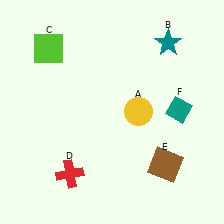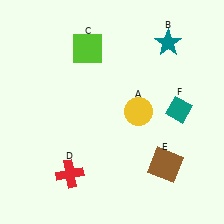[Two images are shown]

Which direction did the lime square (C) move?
The lime square (C) moved right.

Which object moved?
The lime square (C) moved right.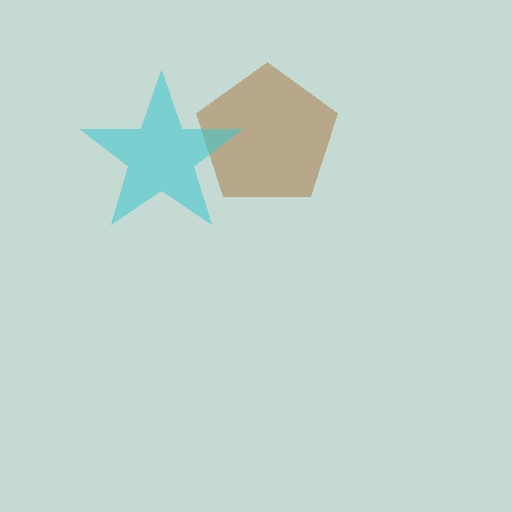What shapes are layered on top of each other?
The layered shapes are: a brown pentagon, a cyan star.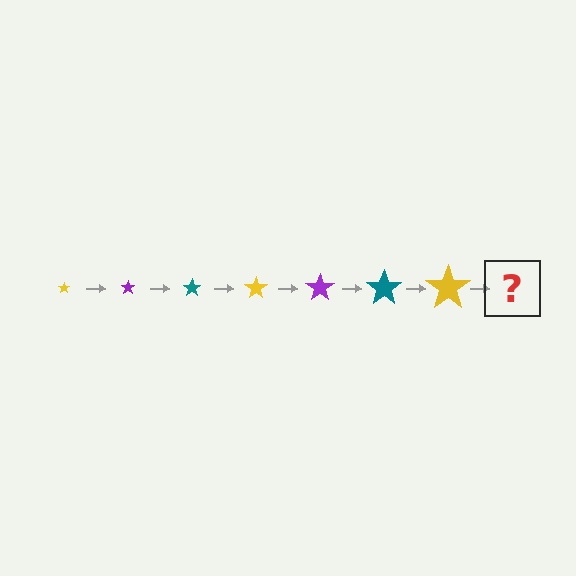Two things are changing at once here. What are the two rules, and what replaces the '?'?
The two rules are that the star grows larger each step and the color cycles through yellow, purple, and teal. The '?' should be a purple star, larger than the previous one.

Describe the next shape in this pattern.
It should be a purple star, larger than the previous one.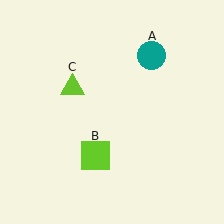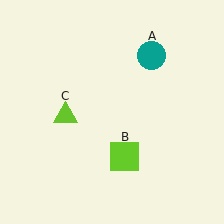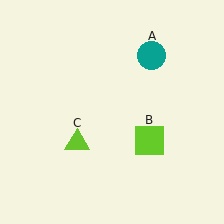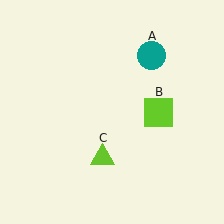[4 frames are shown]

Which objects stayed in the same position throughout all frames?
Teal circle (object A) remained stationary.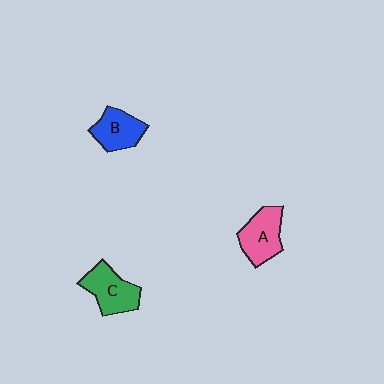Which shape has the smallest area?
Shape B (blue).